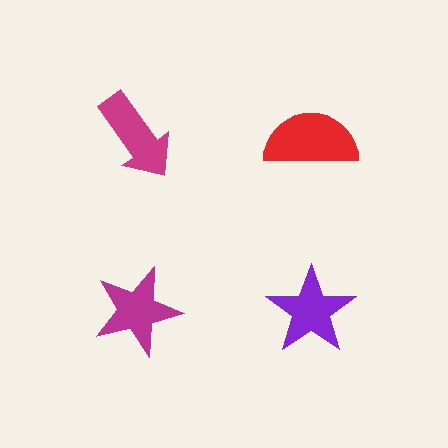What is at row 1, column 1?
A magenta arrow.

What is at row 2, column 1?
A magenta star.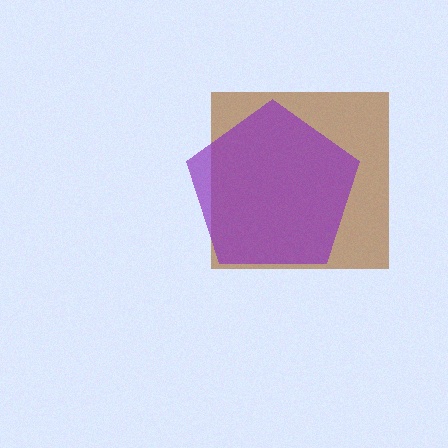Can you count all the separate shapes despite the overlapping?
Yes, there are 2 separate shapes.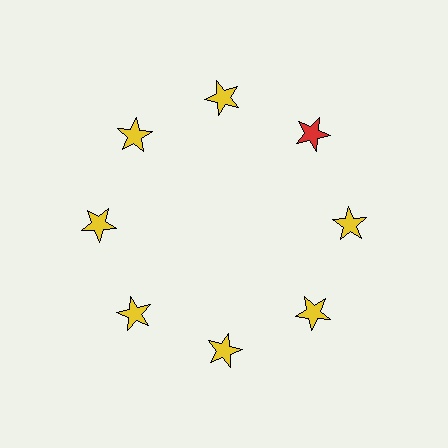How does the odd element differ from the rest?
It has a different color: red instead of yellow.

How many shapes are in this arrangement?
There are 8 shapes arranged in a ring pattern.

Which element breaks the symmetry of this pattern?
The red star at roughly the 2 o'clock position breaks the symmetry. All other shapes are yellow stars.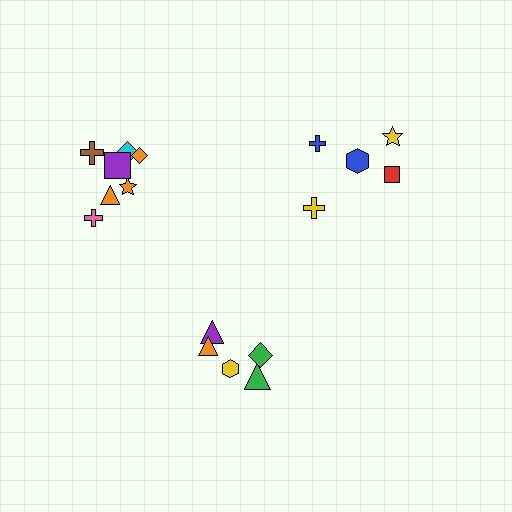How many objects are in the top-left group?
There are 7 objects.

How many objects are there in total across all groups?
There are 17 objects.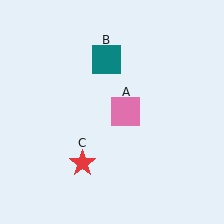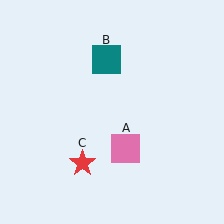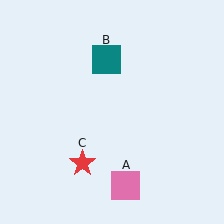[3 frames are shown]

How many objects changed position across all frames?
1 object changed position: pink square (object A).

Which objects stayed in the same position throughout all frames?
Teal square (object B) and red star (object C) remained stationary.